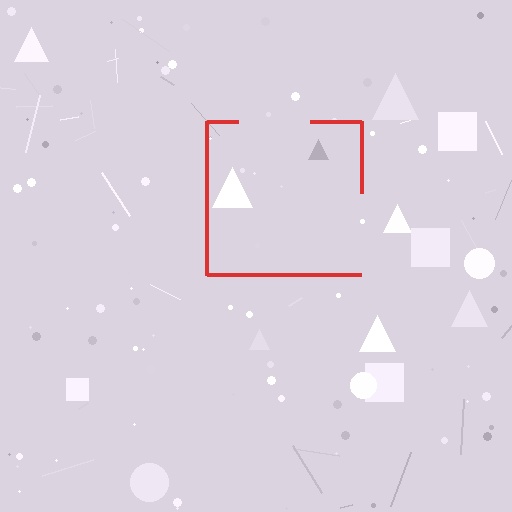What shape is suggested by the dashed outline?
The dashed outline suggests a square.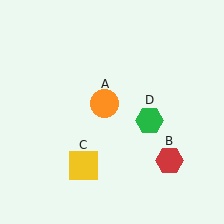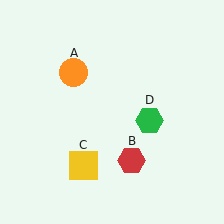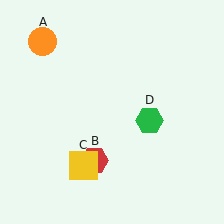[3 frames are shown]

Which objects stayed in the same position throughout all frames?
Yellow square (object C) and green hexagon (object D) remained stationary.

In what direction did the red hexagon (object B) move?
The red hexagon (object B) moved left.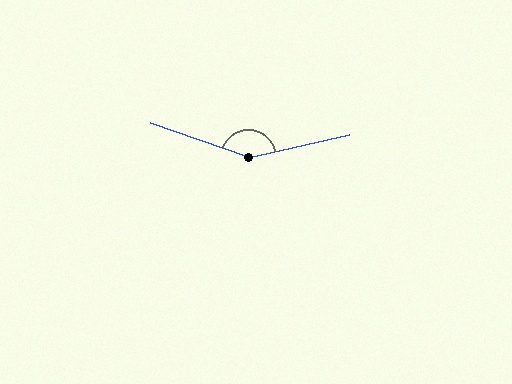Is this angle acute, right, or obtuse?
It is obtuse.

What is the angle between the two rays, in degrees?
Approximately 147 degrees.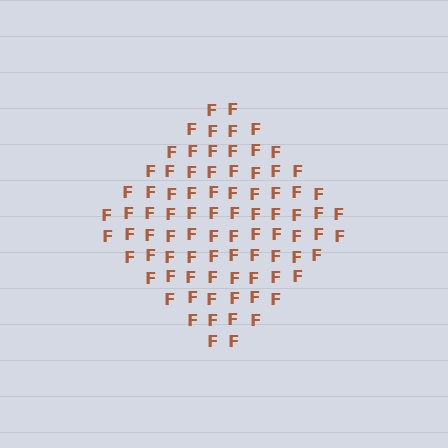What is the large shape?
The large shape is a diamond.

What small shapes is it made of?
It is made of small letter F's.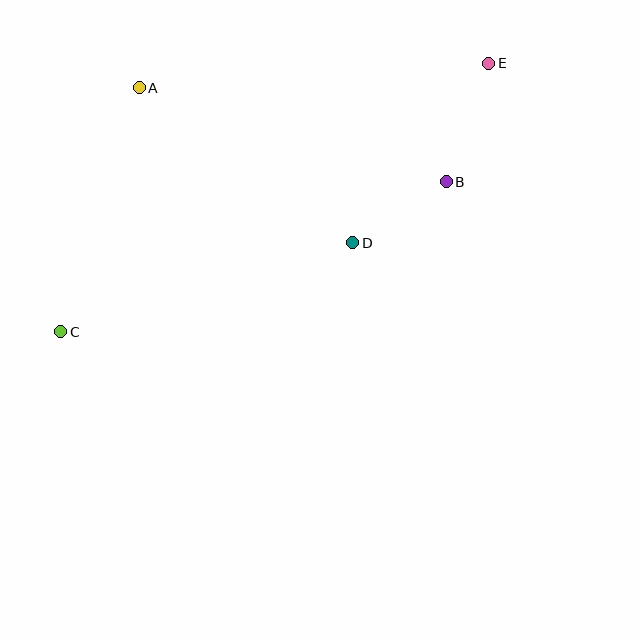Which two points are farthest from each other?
Points C and E are farthest from each other.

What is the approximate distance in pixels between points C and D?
The distance between C and D is approximately 305 pixels.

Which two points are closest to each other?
Points B and D are closest to each other.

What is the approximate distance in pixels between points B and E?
The distance between B and E is approximately 126 pixels.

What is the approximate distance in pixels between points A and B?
The distance between A and B is approximately 321 pixels.